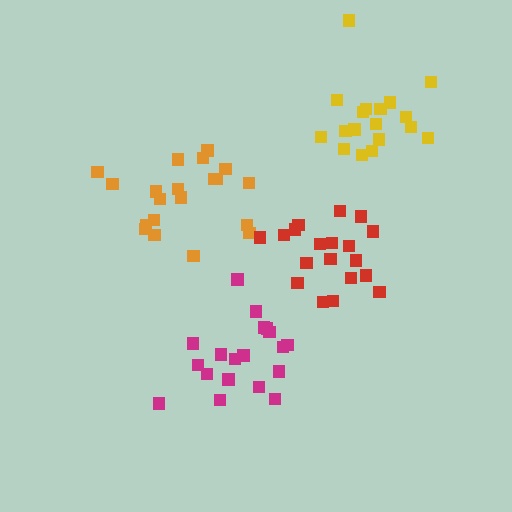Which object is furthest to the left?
The orange cluster is leftmost.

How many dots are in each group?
Group 1: 19 dots, Group 2: 20 dots, Group 3: 19 dots, Group 4: 18 dots (76 total).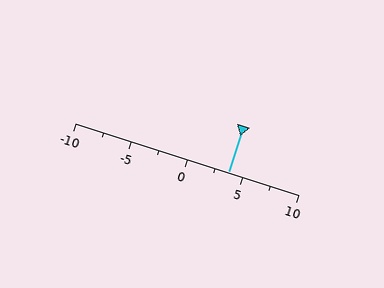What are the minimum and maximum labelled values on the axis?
The axis runs from -10 to 10.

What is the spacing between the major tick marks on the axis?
The major ticks are spaced 5 apart.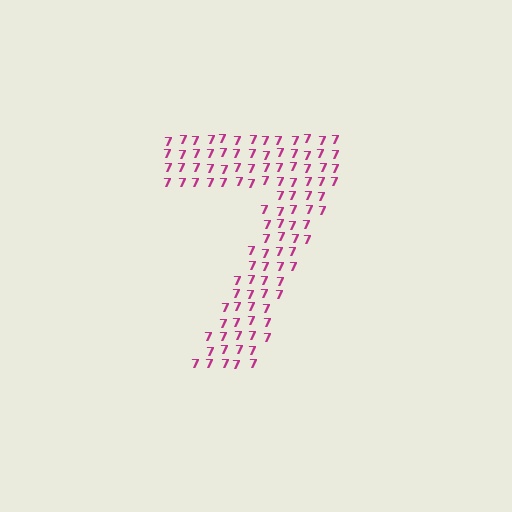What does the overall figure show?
The overall figure shows the digit 7.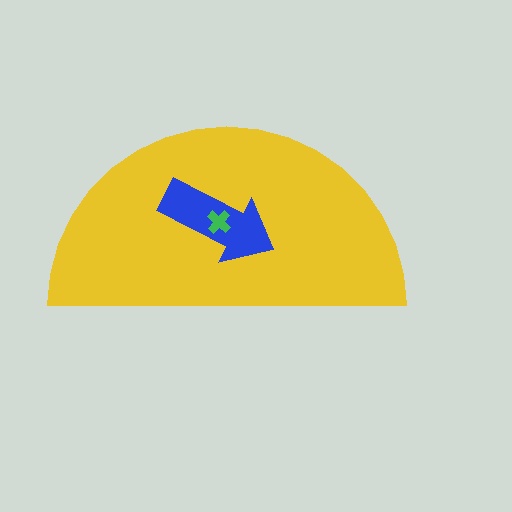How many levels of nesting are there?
3.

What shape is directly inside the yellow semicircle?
The blue arrow.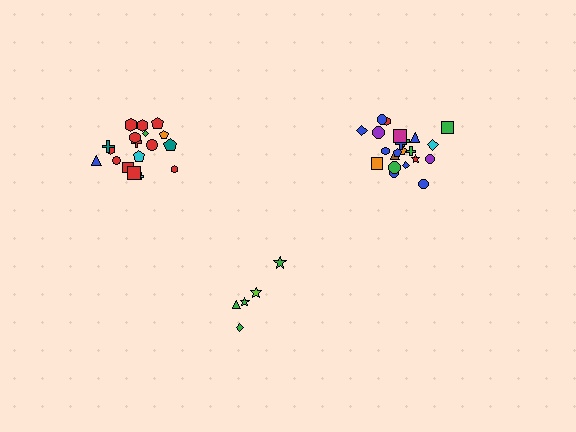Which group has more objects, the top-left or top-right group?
The top-right group.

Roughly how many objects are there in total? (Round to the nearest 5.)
Roughly 45 objects in total.